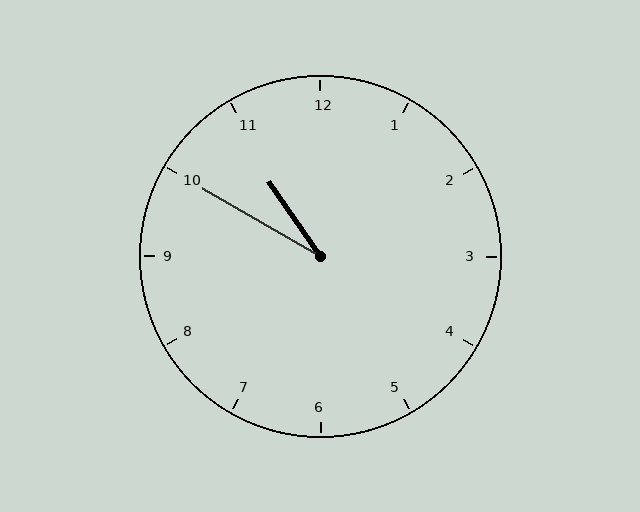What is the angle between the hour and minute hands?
Approximately 25 degrees.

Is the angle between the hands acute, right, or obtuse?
It is acute.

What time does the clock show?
10:50.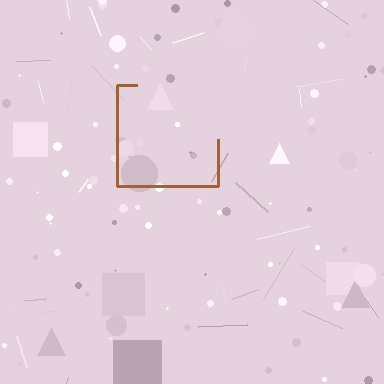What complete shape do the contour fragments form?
The contour fragments form a square.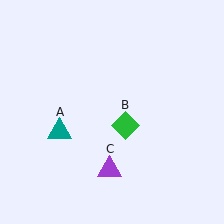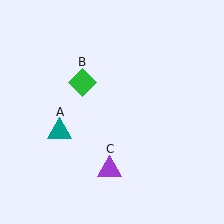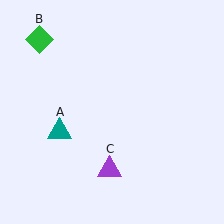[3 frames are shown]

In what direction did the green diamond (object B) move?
The green diamond (object B) moved up and to the left.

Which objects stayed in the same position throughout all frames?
Teal triangle (object A) and purple triangle (object C) remained stationary.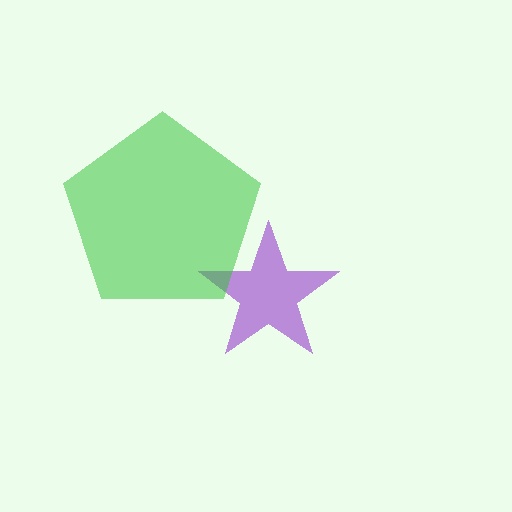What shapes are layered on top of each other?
The layered shapes are: a purple star, a green pentagon.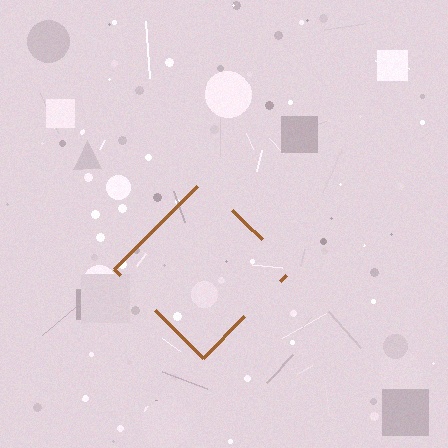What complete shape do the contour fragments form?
The contour fragments form a diamond.